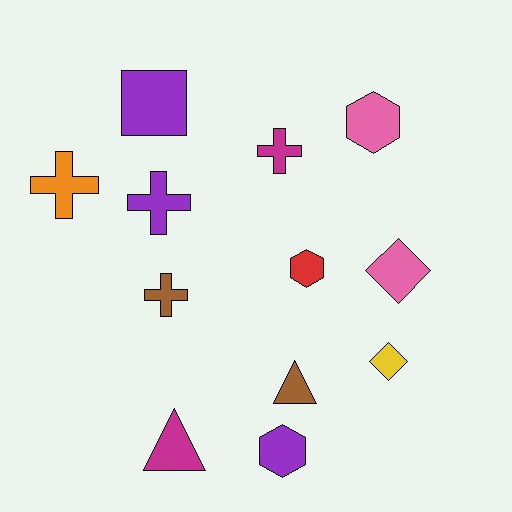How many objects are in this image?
There are 12 objects.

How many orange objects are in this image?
There is 1 orange object.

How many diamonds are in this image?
There are 2 diamonds.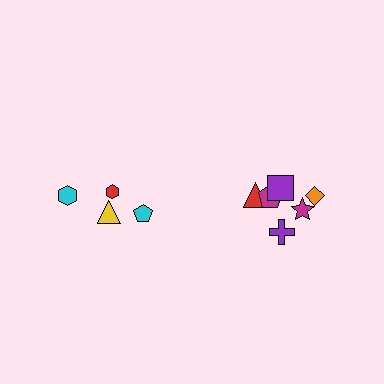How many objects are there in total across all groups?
There are 10 objects.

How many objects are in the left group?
There are 4 objects.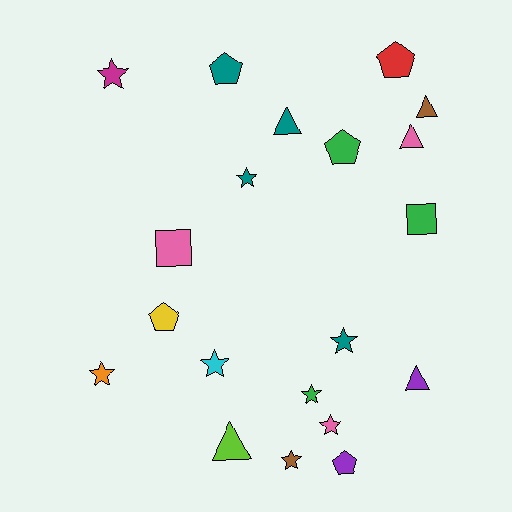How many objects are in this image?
There are 20 objects.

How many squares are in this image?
There are 2 squares.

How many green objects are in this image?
There are 3 green objects.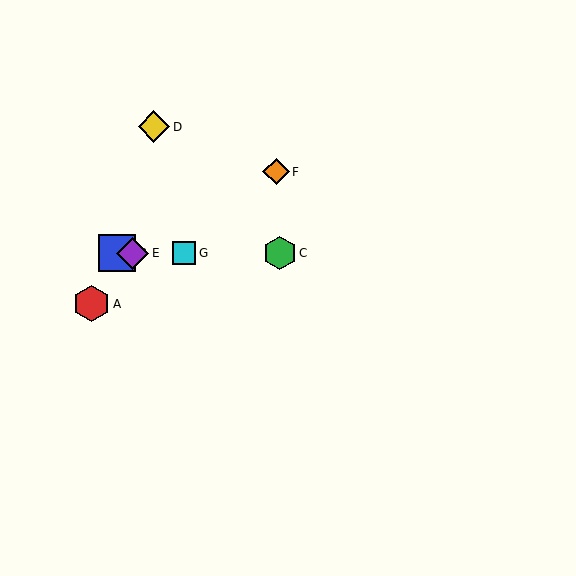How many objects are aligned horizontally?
4 objects (B, C, E, G) are aligned horizontally.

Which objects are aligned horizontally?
Objects B, C, E, G are aligned horizontally.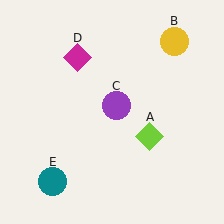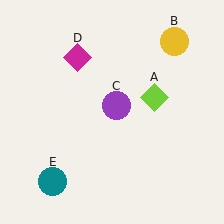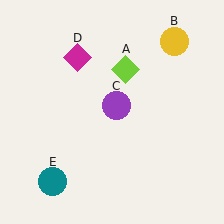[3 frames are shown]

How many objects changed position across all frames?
1 object changed position: lime diamond (object A).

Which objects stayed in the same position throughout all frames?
Yellow circle (object B) and purple circle (object C) and magenta diamond (object D) and teal circle (object E) remained stationary.